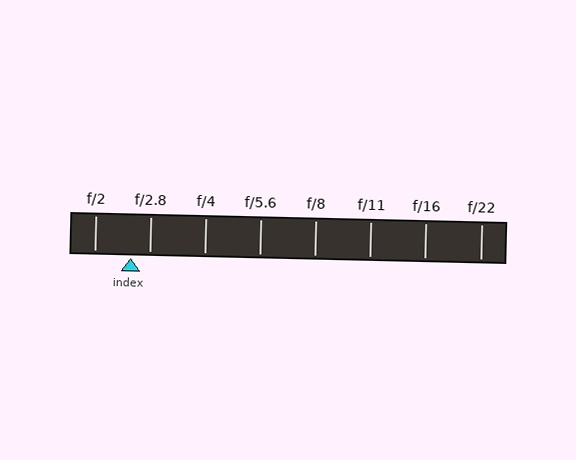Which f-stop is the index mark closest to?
The index mark is closest to f/2.8.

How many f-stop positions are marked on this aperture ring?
There are 8 f-stop positions marked.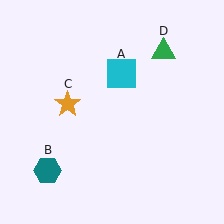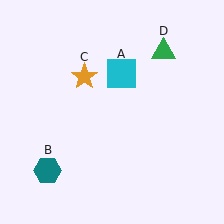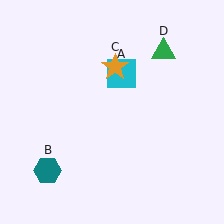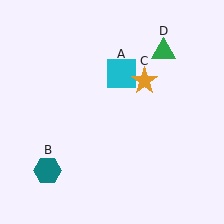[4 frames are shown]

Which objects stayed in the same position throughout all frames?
Cyan square (object A) and teal hexagon (object B) and green triangle (object D) remained stationary.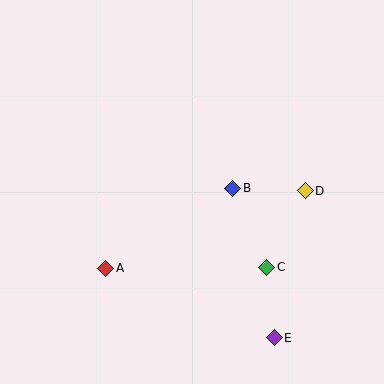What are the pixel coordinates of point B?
Point B is at (233, 188).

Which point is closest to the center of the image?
Point B at (233, 188) is closest to the center.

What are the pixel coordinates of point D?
Point D is at (305, 191).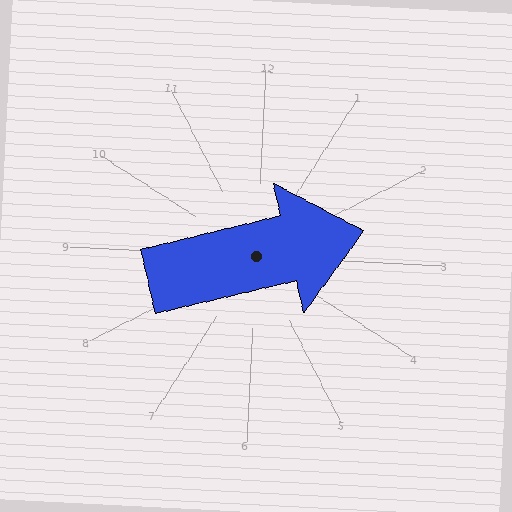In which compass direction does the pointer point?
East.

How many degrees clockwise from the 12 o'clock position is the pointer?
Approximately 74 degrees.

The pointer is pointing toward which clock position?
Roughly 2 o'clock.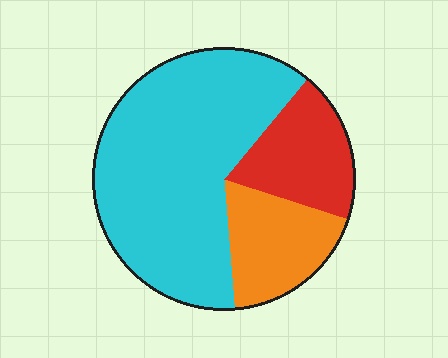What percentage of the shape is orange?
Orange takes up about one fifth (1/5) of the shape.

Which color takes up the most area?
Cyan, at roughly 65%.